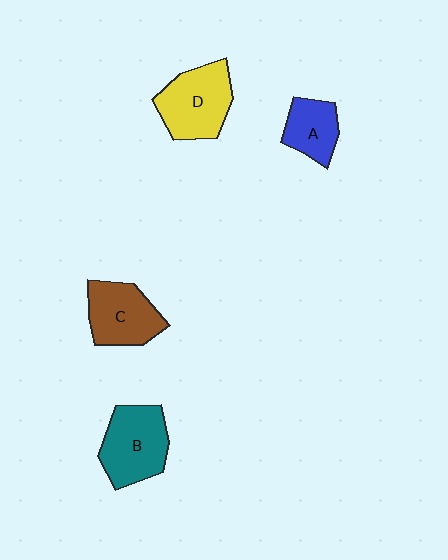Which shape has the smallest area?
Shape A (blue).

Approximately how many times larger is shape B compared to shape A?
Approximately 1.6 times.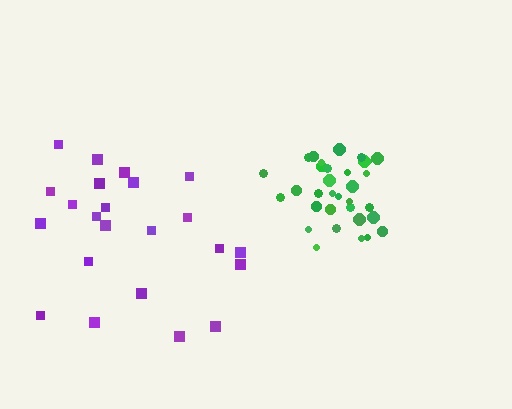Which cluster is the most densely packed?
Green.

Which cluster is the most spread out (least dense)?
Purple.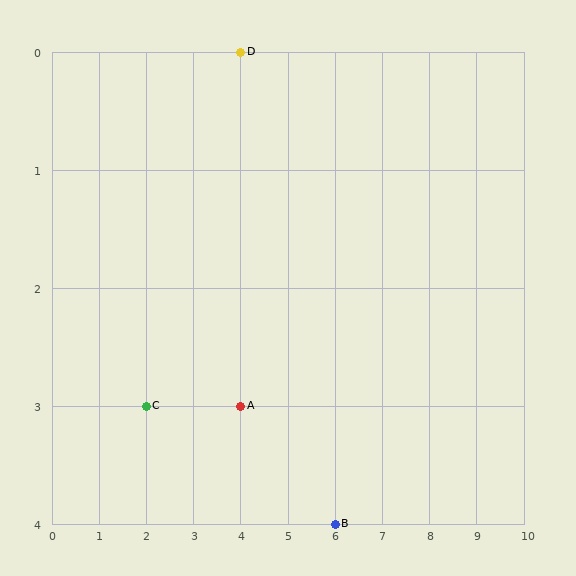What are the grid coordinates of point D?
Point D is at grid coordinates (4, 0).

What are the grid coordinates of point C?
Point C is at grid coordinates (2, 3).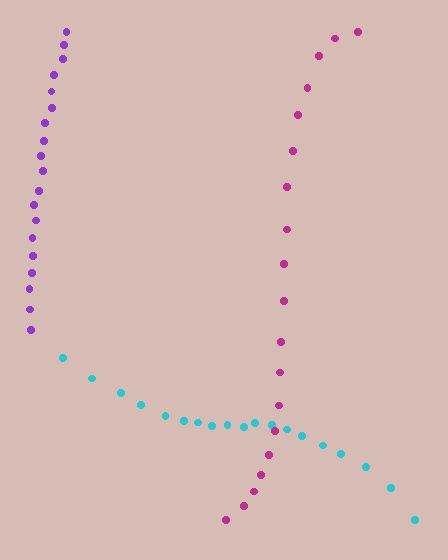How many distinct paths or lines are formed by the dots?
There are 3 distinct paths.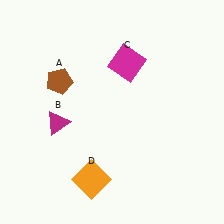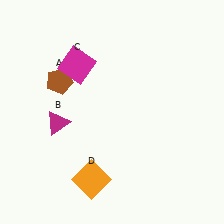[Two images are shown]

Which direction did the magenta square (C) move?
The magenta square (C) moved left.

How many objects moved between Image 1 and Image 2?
1 object moved between the two images.